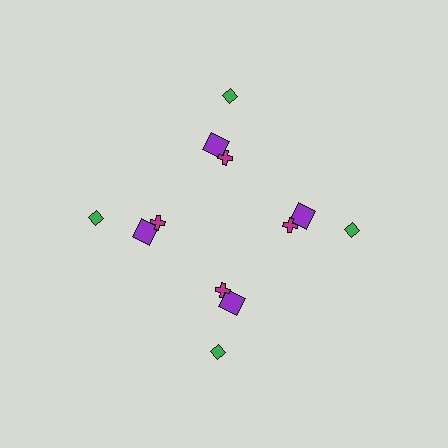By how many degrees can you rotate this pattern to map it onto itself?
The pattern maps onto itself every 90 degrees of rotation.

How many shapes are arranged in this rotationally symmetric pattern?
There are 12 shapes, arranged in 4 groups of 3.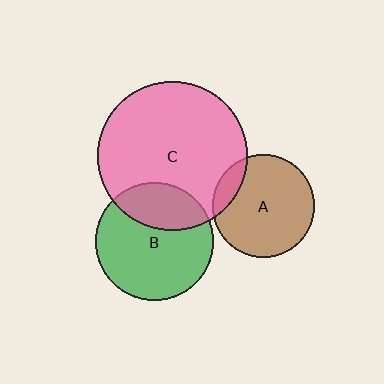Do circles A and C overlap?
Yes.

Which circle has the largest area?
Circle C (pink).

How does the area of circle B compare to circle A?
Approximately 1.3 times.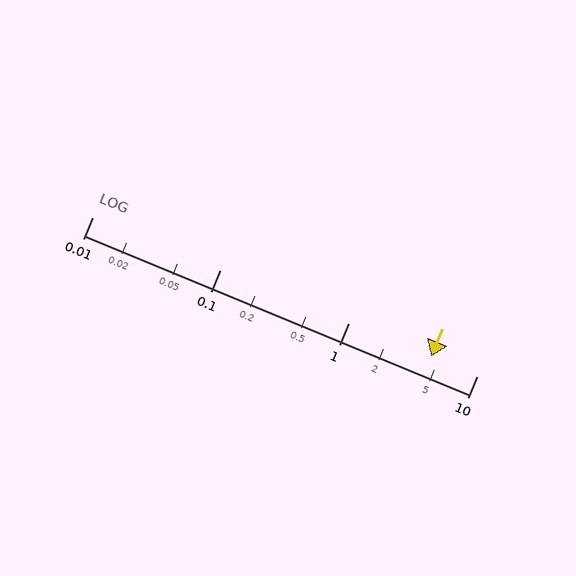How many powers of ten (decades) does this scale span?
The scale spans 3 decades, from 0.01 to 10.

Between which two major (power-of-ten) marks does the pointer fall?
The pointer is between 1 and 10.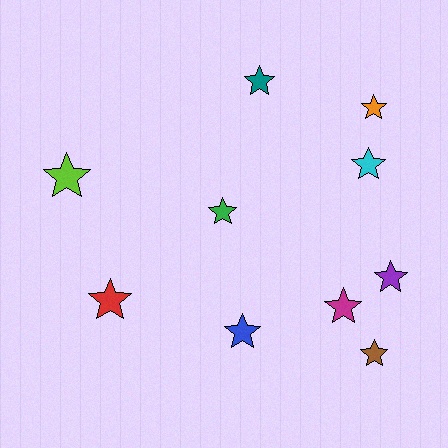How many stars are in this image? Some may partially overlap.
There are 10 stars.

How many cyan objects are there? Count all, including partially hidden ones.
There is 1 cyan object.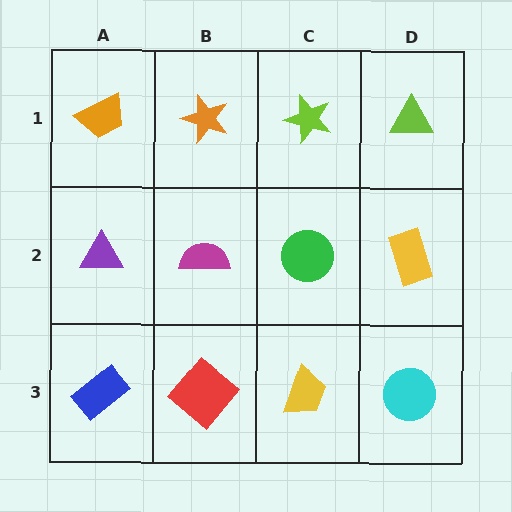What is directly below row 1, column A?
A purple triangle.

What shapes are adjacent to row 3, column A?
A purple triangle (row 2, column A), a red diamond (row 3, column B).